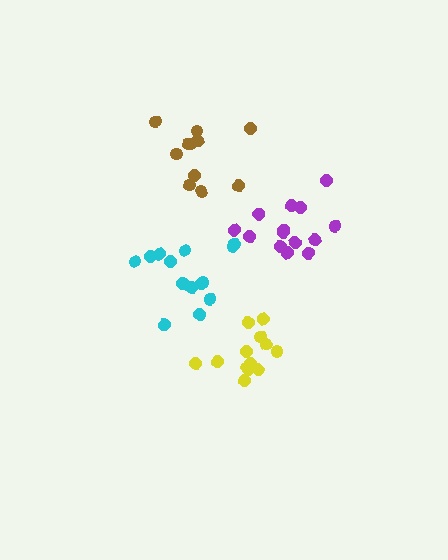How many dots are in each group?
Group 1: 11 dots, Group 2: 14 dots, Group 3: 14 dots, Group 4: 13 dots (52 total).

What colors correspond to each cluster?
The clusters are colored: brown, cyan, purple, yellow.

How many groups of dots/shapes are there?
There are 4 groups.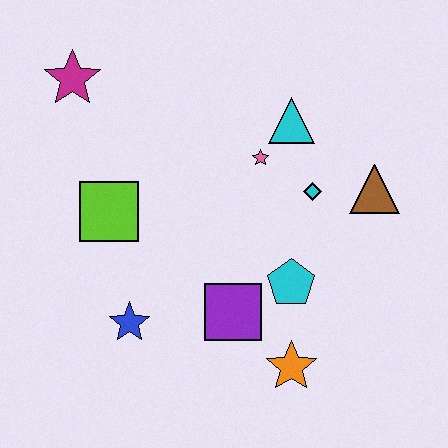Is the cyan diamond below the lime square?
No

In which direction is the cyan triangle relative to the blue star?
The cyan triangle is above the blue star.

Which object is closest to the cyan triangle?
The pink star is closest to the cyan triangle.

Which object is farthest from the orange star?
The magenta star is farthest from the orange star.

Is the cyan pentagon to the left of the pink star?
No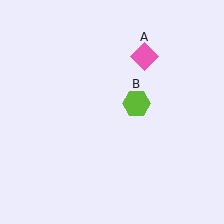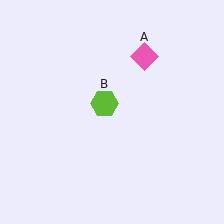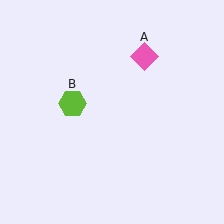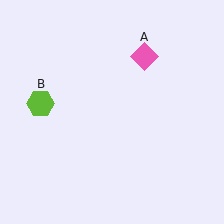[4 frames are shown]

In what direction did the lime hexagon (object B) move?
The lime hexagon (object B) moved left.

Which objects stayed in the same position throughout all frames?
Pink diamond (object A) remained stationary.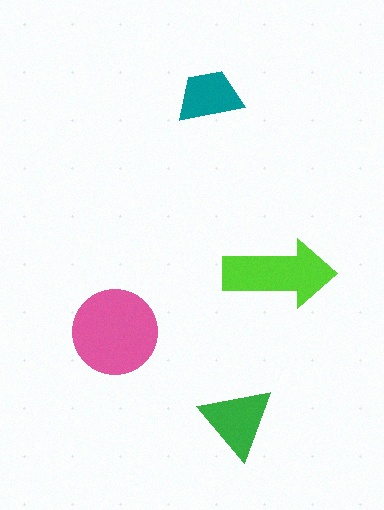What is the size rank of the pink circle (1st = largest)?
1st.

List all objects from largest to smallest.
The pink circle, the lime arrow, the green triangle, the teal trapezoid.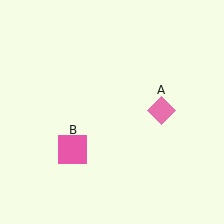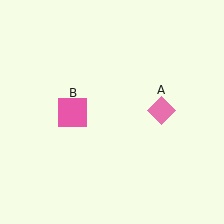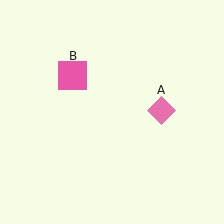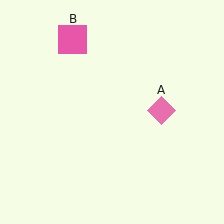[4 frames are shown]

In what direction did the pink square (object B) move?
The pink square (object B) moved up.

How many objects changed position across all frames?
1 object changed position: pink square (object B).